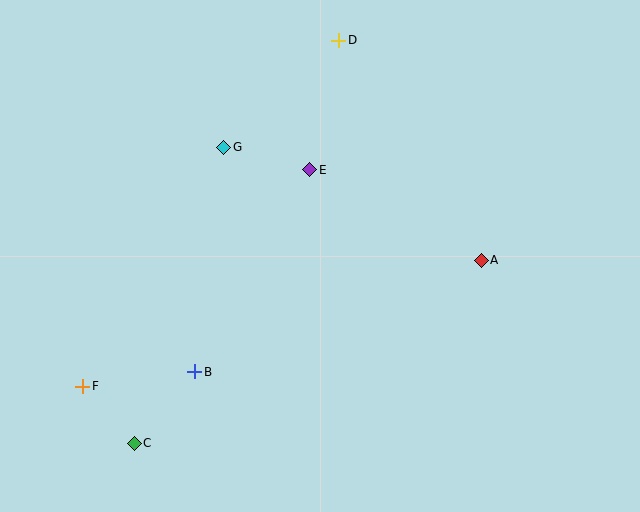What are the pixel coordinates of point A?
Point A is at (481, 260).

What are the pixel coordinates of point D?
Point D is at (339, 40).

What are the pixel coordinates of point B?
Point B is at (195, 372).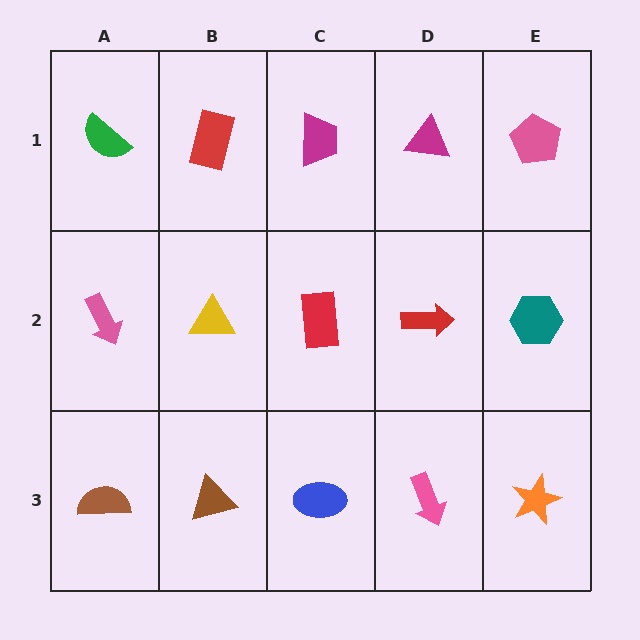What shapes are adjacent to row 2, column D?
A magenta triangle (row 1, column D), a pink arrow (row 3, column D), a red rectangle (row 2, column C), a teal hexagon (row 2, column E).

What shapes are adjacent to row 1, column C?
A red rectangle (row 2, column C), a red rectangle (row 1, column B), a magenta triangle (row 1, column D).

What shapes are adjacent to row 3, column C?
A red rectangle (row 2, column C), a brown triangle (row 3, column B), a pink arrow (row 3, column D).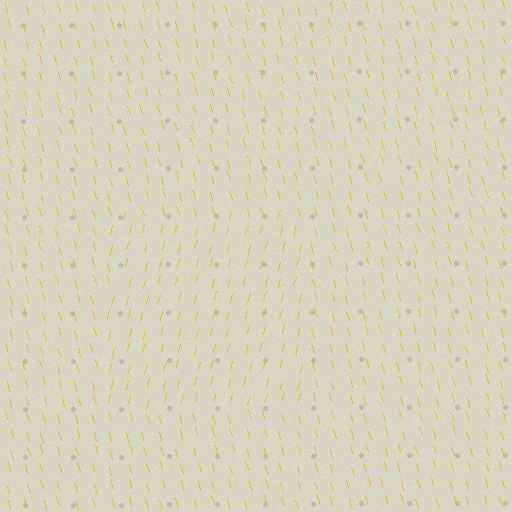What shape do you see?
I see a rectangle.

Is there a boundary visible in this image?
Yes, there is a texture boundary formed by a change in line orientation.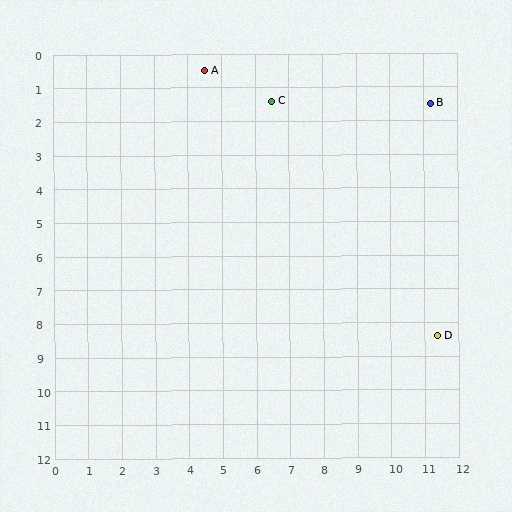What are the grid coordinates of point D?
Point D is at approximately (11.4, 8.4).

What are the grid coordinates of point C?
Point C is at approximately (6.5, 1.4).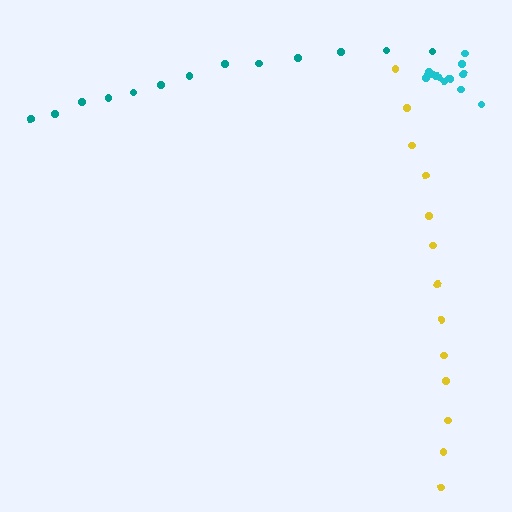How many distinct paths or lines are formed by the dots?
There are 3 distinct paths.